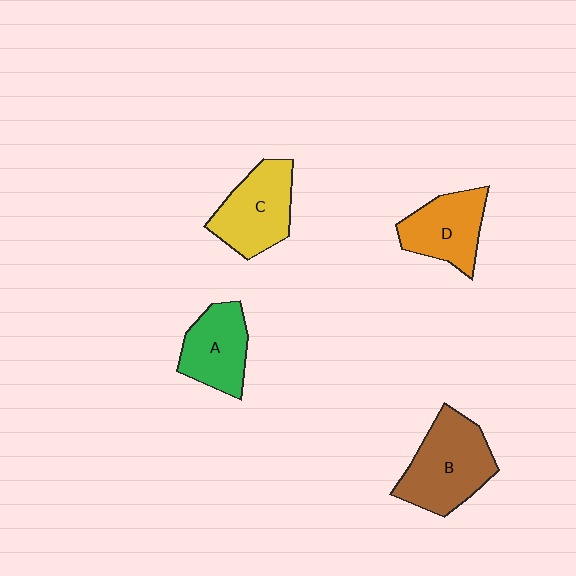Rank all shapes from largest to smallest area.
From largest to smallest: B (brown), C (yellow), D (orange), A (green).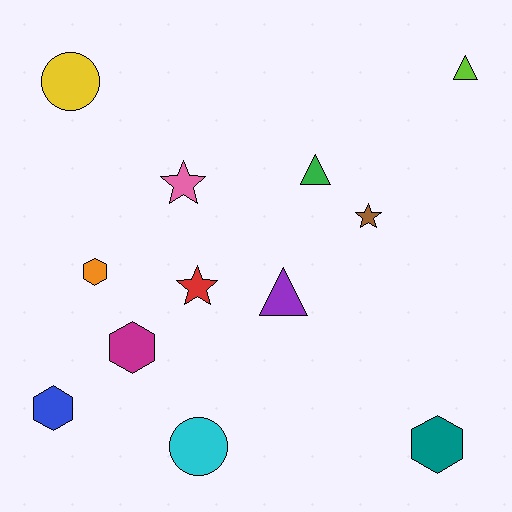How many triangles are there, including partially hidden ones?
There are 3 triangles.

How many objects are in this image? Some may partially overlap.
There are 12 objects.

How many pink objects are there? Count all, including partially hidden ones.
There is 1 pink object.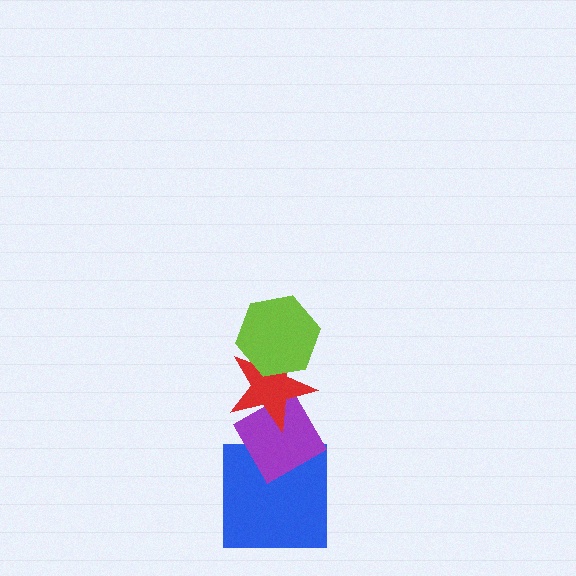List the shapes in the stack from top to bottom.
From top to bottom: the lime hexagon, the red star, the purple diamond, the blue square.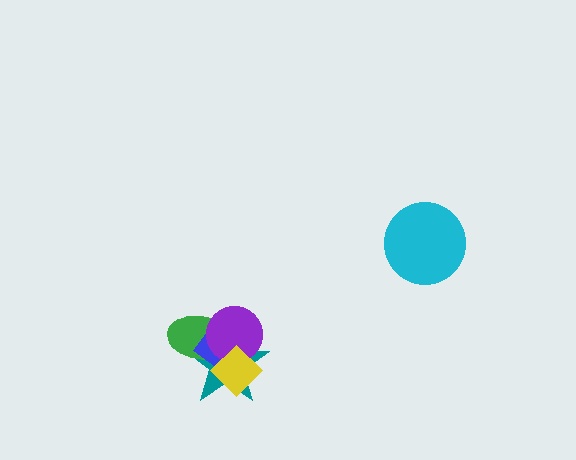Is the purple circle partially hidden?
Yes, it is partially covered by another shape.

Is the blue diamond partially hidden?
Yes, it is partially covered by another shape.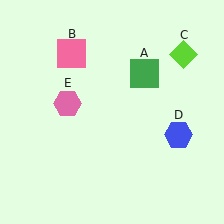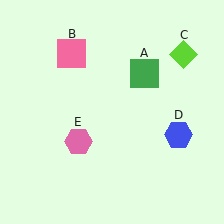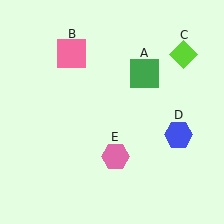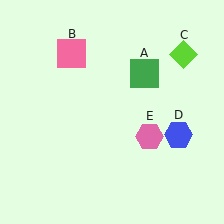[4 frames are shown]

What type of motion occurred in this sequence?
The pink hexagon (object E) rotated counterclockwise around the center of the scene.